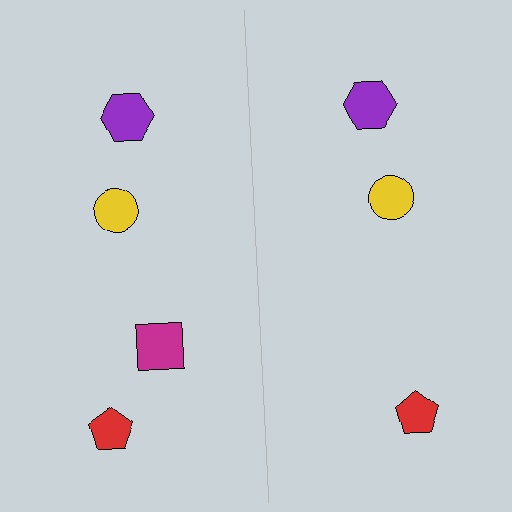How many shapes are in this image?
There are 7 shapes in this image.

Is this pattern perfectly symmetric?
No, the pattern is not perfectly symmetric. A magenta square is missing from the right side.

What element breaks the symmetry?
A magenta square is missing from the right side.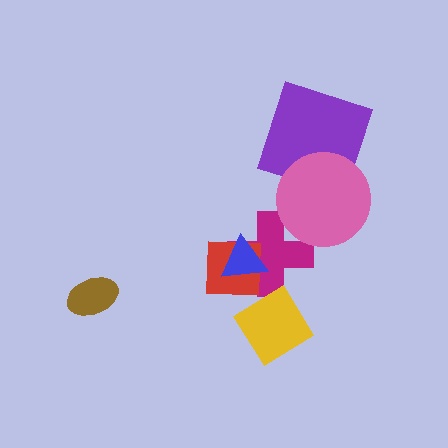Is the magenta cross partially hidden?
Yes, it is partially covered by another shape.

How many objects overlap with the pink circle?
2 objects overlap with the pink circle.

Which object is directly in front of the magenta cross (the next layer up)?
The red square is directly in front of the magenta cross.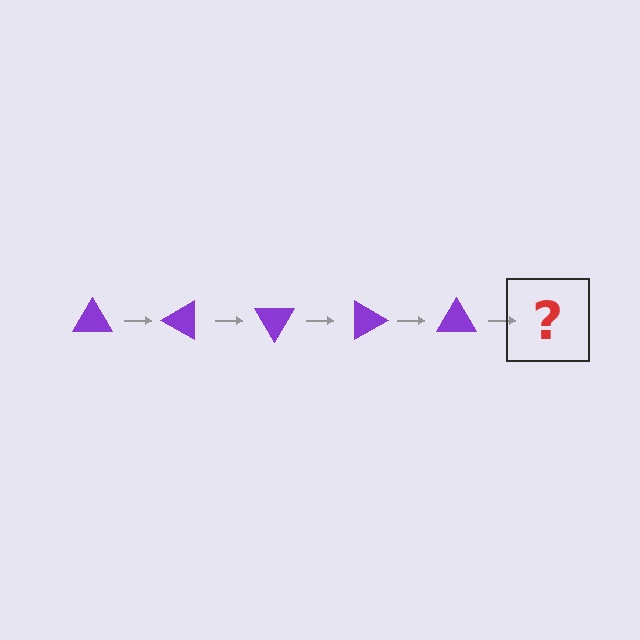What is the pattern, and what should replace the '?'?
The pattern is that the triangle rotates 30 degrees each step. The '?' should be a purple triangle rotated 150 degrees.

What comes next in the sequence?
The next element should be a purple triangle rotated 150 degrees.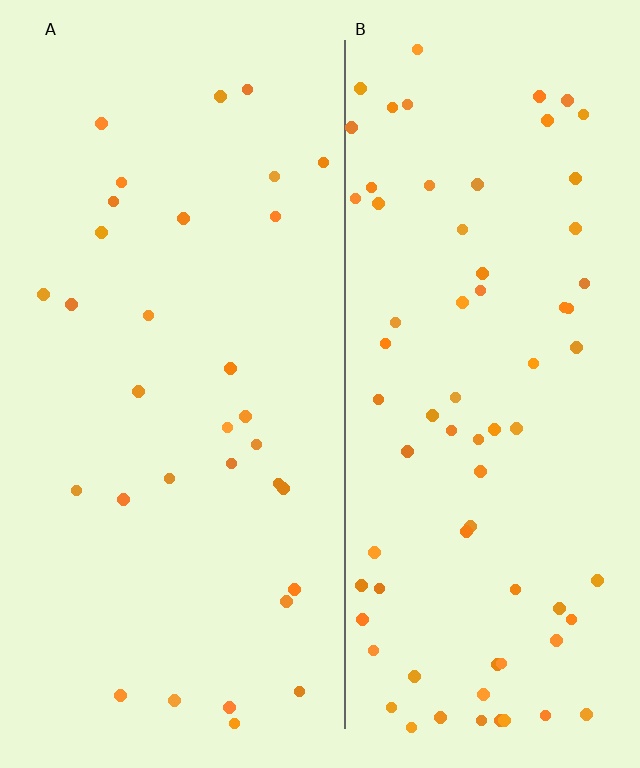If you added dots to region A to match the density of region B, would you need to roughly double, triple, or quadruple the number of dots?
Approximately double.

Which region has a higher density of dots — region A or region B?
B (the right).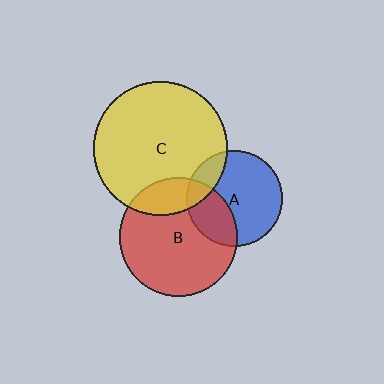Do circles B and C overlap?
Yes.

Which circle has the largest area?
Circle C (yellow).